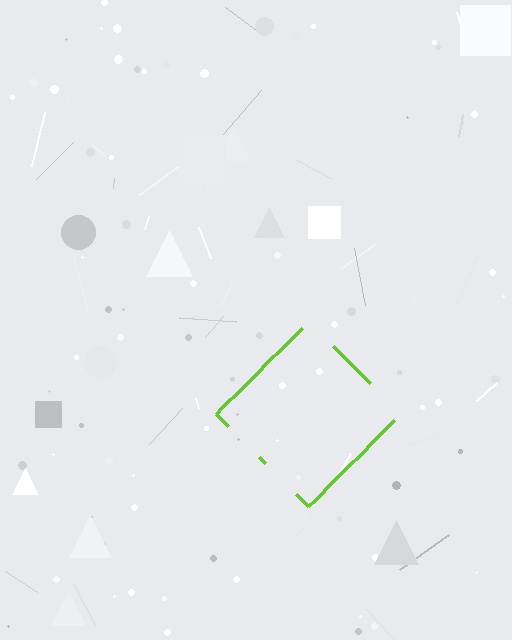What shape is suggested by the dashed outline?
The dashed outline suggests a diamond.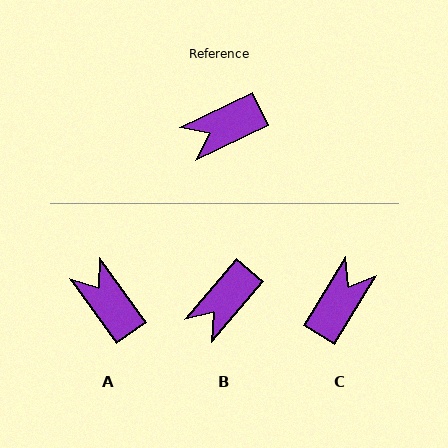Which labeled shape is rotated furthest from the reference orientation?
C, about 147 degrees away.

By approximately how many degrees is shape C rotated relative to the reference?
Approximately 147 degrees clockwise.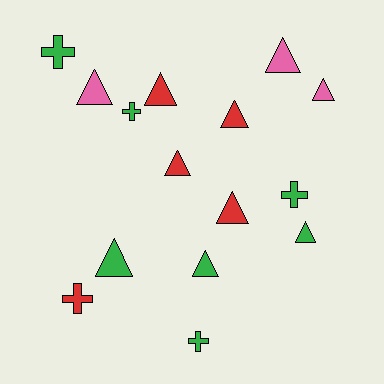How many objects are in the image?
There are 15 objects.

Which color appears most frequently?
Green, with 7 objects.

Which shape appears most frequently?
Triangle, with 10 objects.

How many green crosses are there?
There are 4 green crosses.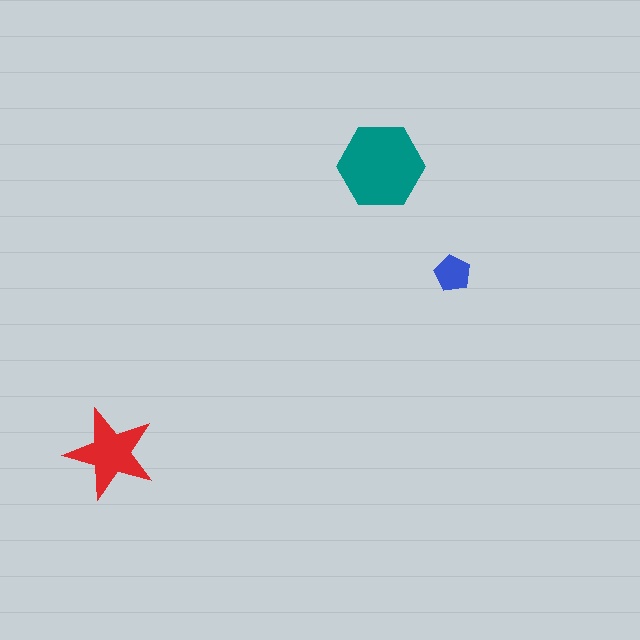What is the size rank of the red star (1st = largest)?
2nd.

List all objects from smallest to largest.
The blue pentagon, the red star, the teal hexagon.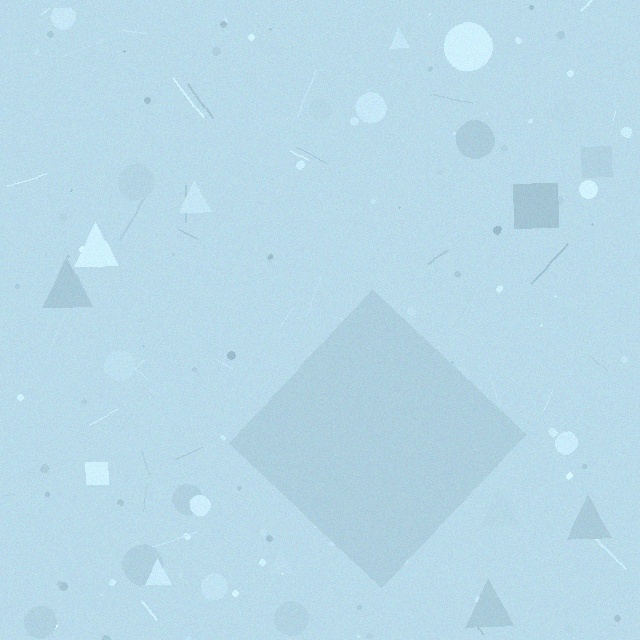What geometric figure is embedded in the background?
A diamond is embedded in the background.